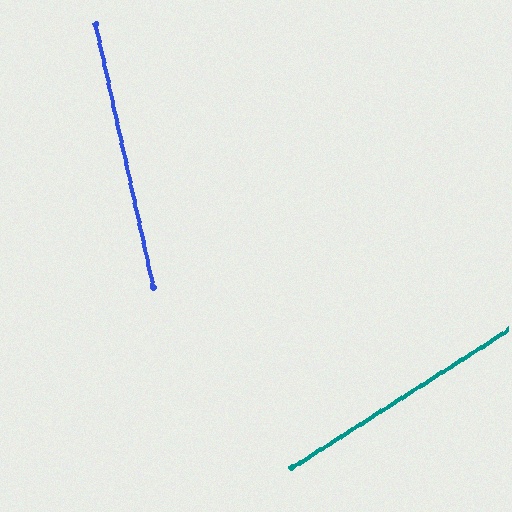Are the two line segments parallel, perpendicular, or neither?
Neither parallel nor perpendicular — they differ by about 70°.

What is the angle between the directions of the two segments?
Approximately 70 degrees.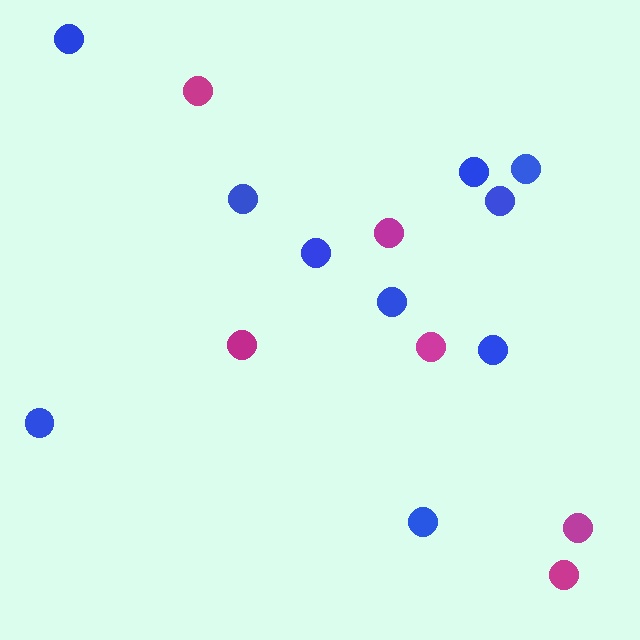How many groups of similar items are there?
There are 2 groups: one group of blue circles (10) and one group of magenta circles (6).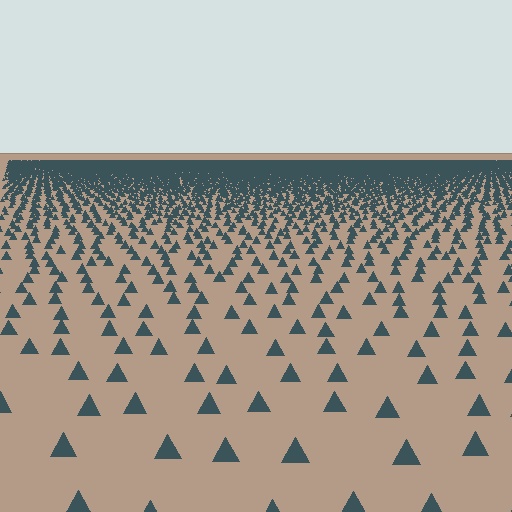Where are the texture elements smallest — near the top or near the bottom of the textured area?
Near the top.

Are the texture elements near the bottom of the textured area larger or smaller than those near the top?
Larger. Near the bottom, elements are closer to the viewer and appear at a bigger on-screen size.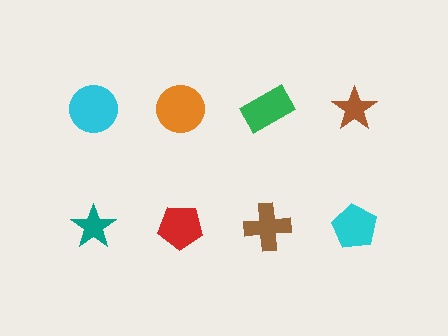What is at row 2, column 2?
A red pentagon.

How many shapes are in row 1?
4 shapes.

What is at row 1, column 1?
A cyan circle.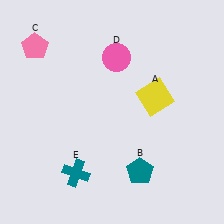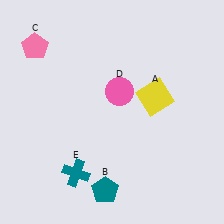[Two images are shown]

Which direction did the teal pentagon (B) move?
The teal pentagon (B) moved left.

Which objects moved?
The objects that moved are: the teal pentagon (B), the pink circle (D).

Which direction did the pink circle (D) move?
The pink circle (D) moved down.